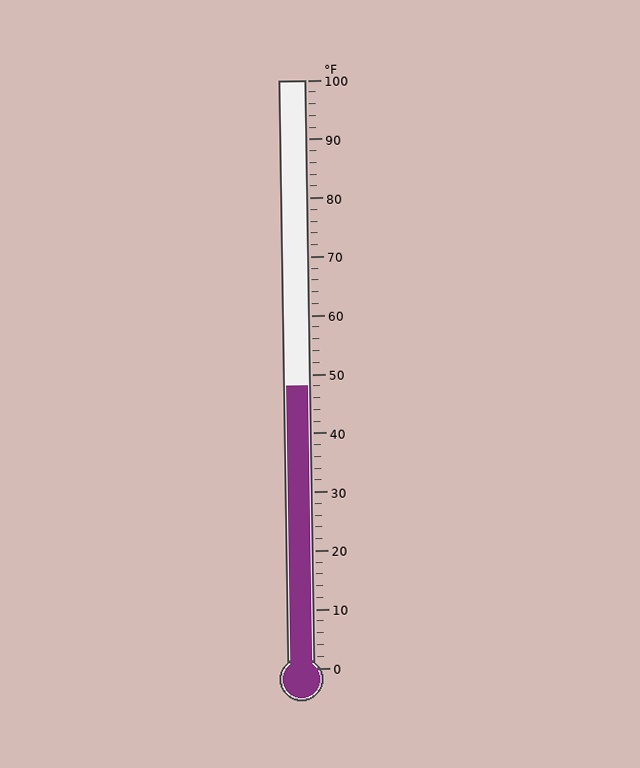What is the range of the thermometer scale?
The thermometer scale ranges from 0°F to 100°F.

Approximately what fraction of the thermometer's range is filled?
The thermometer is filled to approximately 50% of its range.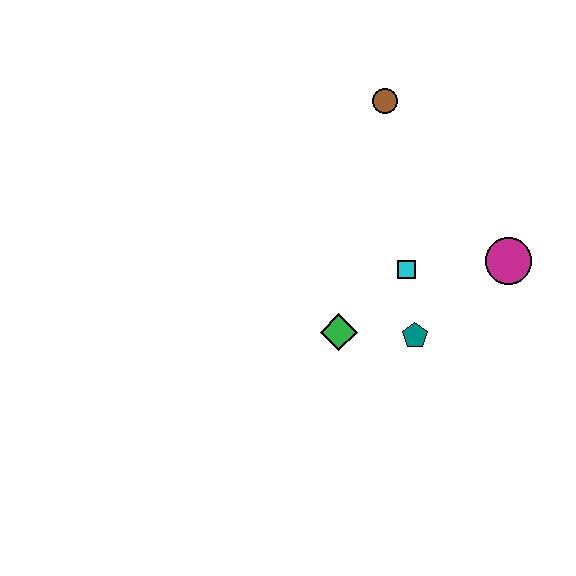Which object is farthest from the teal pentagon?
The brown circle is farthest from the teal pentagon.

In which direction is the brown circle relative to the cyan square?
The brown circle is above the cyan square.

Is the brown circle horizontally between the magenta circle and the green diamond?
Yes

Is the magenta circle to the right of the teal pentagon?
Yes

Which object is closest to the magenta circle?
The cyan square is closest to the magenta circle.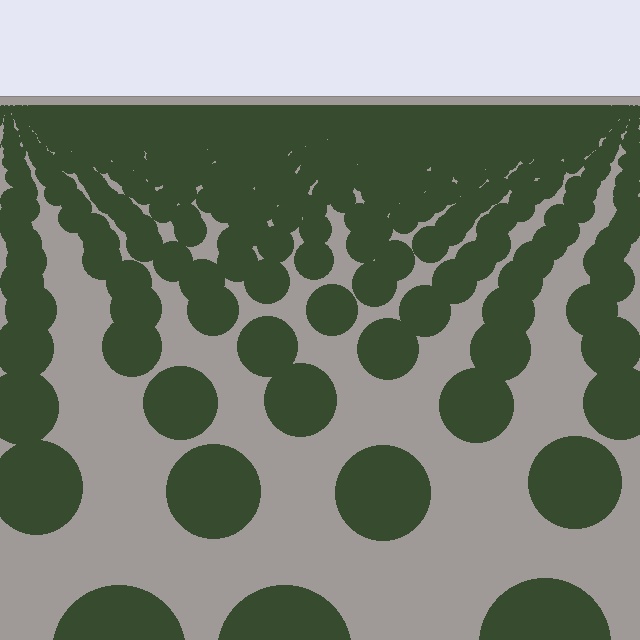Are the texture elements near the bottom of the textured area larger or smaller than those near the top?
Larger. Near the bottom, elements are closer to the viewer and appear at a bigger on-screen size.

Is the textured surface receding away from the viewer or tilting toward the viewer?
The surface is receding away from the viewer. Texture elements get smaller and denser toward the top.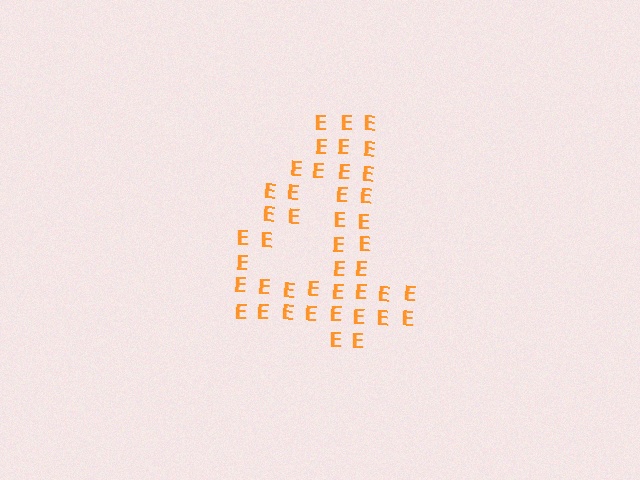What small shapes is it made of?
It is made of small letter E's.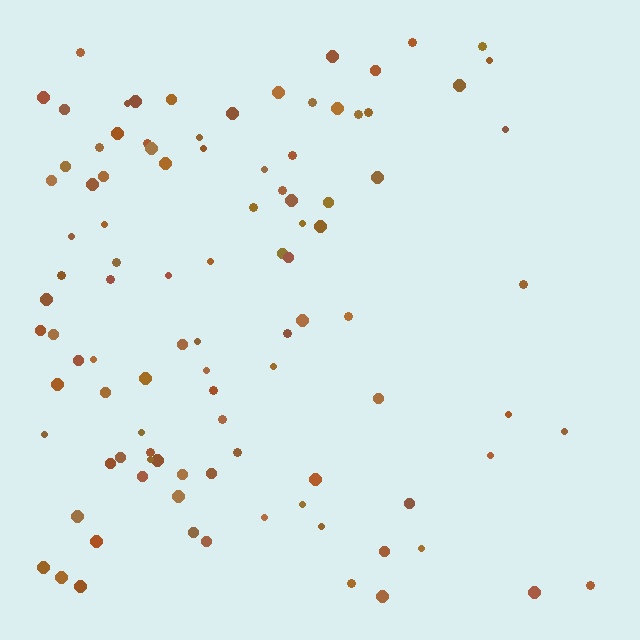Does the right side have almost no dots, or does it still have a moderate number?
Still a moderate number, just noticeably fewer than the left.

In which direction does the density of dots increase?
From right to left, with the left side densest.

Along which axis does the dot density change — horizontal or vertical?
Horizontal.